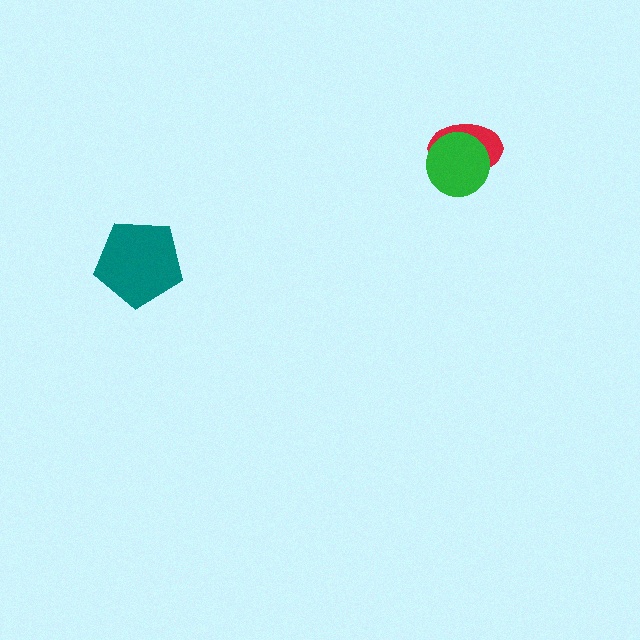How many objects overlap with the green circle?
1 object overlaps with the green circle.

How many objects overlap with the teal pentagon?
0 objects overlap with the teal pentagon.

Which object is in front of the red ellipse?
The green circle is in front of the red ellipse.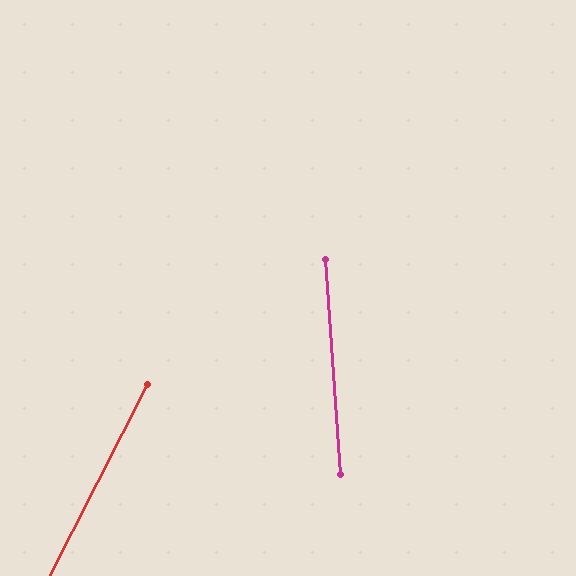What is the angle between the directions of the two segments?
Approximately 31 degrees.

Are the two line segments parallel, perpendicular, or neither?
Neither parallel nor perpendicular — they differ by about 31°.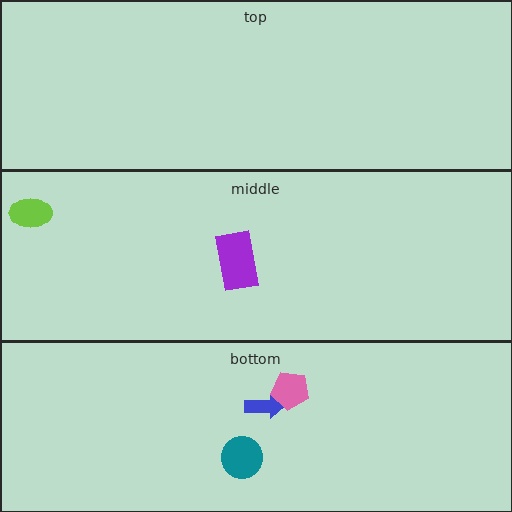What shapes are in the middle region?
The lime ellipse, the purple rectangle.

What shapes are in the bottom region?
The teal circle, the blue arrow, the pink pentagon.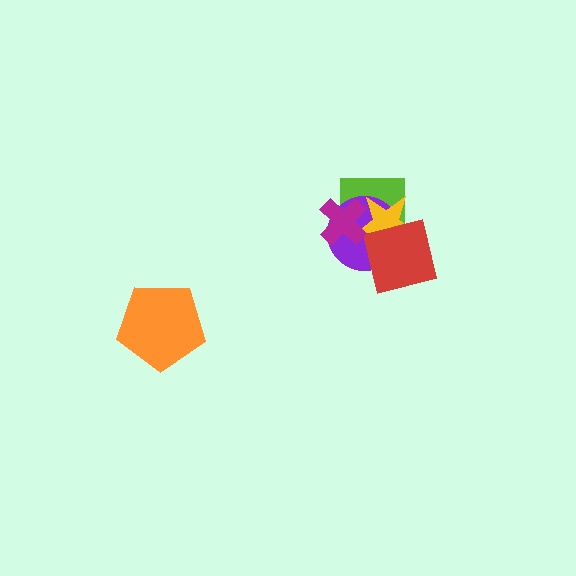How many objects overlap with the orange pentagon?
0 objects overlap with the orange pentagon.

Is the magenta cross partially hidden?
No, no other shape covers it.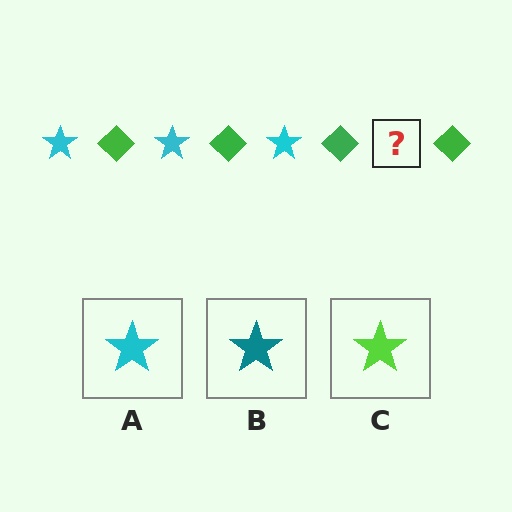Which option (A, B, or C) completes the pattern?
A.